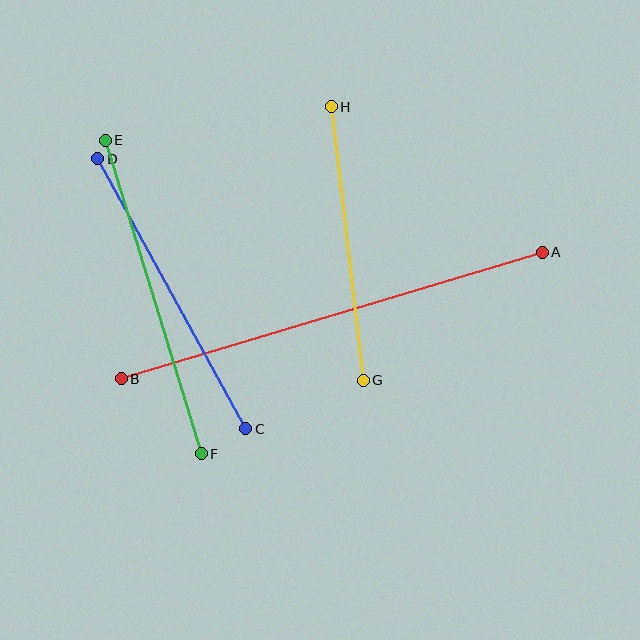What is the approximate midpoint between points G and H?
The midpoint is at approximately (347, 243) pixels.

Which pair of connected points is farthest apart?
Points A and B are farthest apart.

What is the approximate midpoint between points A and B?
The midpoint is at approximately (332, 315) pixels.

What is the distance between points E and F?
The distance is approximately 328 pixels.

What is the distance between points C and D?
The distance is approximately 308 pixels.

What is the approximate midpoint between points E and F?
The midpoint is at approximately (153, 297) pixels.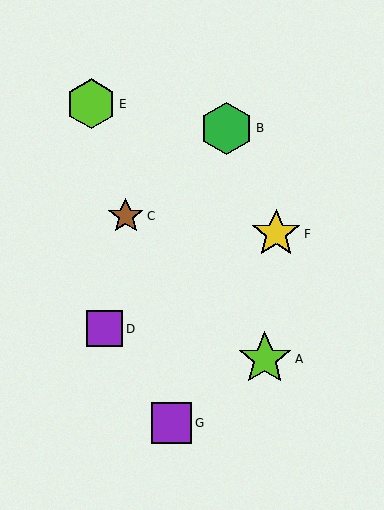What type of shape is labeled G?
Shape G is a purple square.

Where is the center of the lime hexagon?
The center of the lime hexagon is at (91, 104).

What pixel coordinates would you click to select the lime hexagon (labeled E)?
Click at (91, 104) to select the lime hexagon E.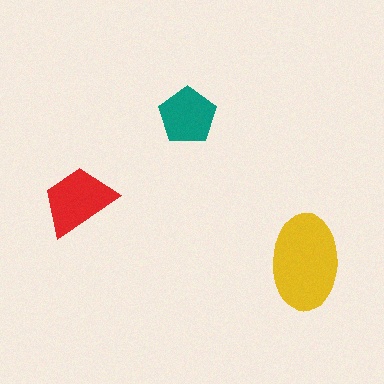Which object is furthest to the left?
The red trapezoid is leftmost.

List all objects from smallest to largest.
The teal pentagon, the red trapezoid, the yellow ellipse.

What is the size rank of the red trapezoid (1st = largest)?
2nd.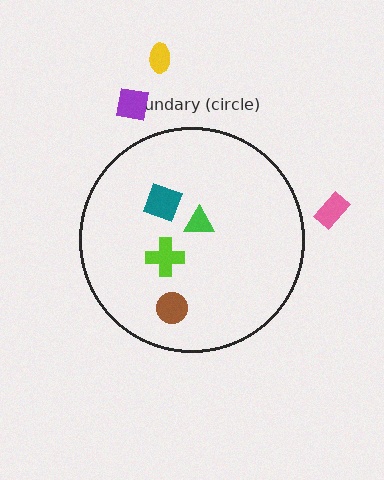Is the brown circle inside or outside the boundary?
Inside.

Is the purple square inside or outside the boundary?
Outside.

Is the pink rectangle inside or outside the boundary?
Outside.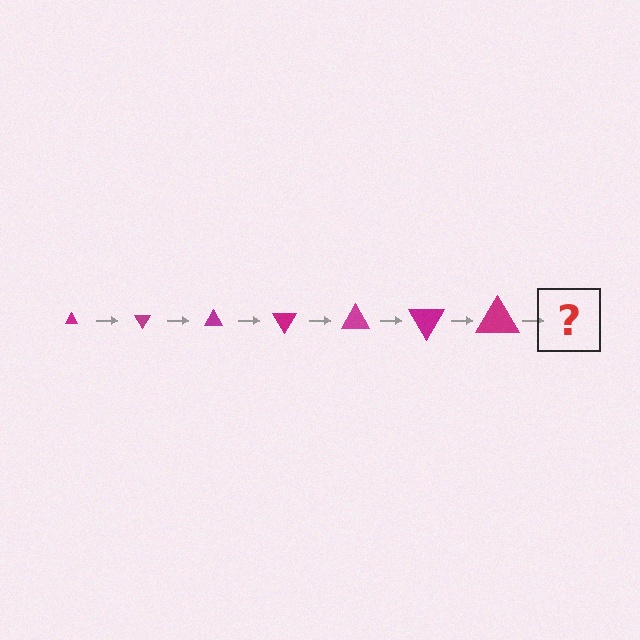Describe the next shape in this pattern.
It should be a triangle, larger than the previous one and rotated 420 degrees from the start.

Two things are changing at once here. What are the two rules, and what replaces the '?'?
The two rules are that the triangle grows larger each step and it rotates 60 degrees each step. The '?' should be a triangle, larger than the previous one and rotated 420 degrees from the start.